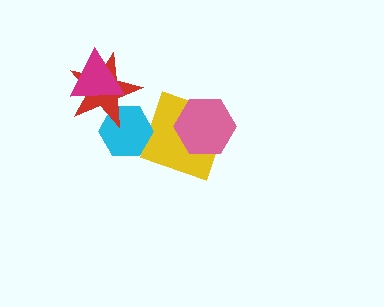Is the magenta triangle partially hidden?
No, no other shape covers it.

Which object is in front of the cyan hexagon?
The red star is in front of the cyan hexagon.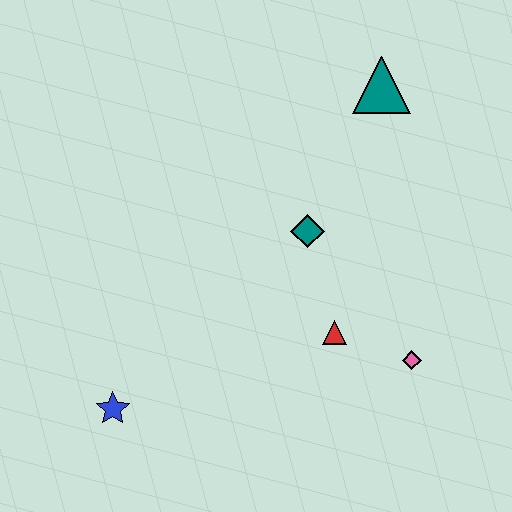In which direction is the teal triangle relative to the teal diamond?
The teal triangle is above the teal diamond.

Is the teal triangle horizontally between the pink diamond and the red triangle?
Yes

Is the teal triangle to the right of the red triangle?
Yes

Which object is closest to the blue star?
The red triangle is closest to the blue star.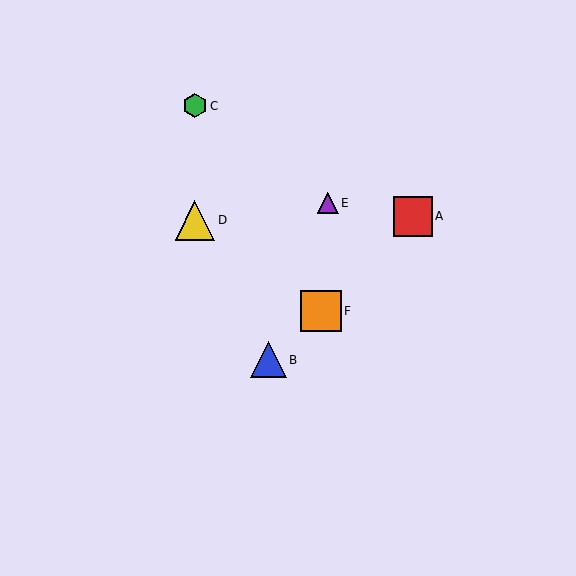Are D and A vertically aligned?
No, D is at x≈195 and A is at x≈413.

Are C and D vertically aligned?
Yes, both are at x≈195.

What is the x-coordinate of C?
Object C is at x≈195.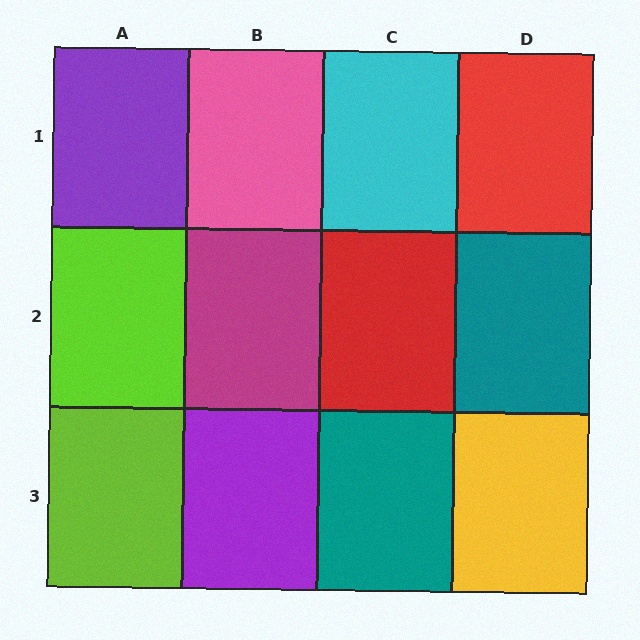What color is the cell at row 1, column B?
Pink.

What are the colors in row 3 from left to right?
Lime, purple, teal, yellow.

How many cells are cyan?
1 cell is cyan.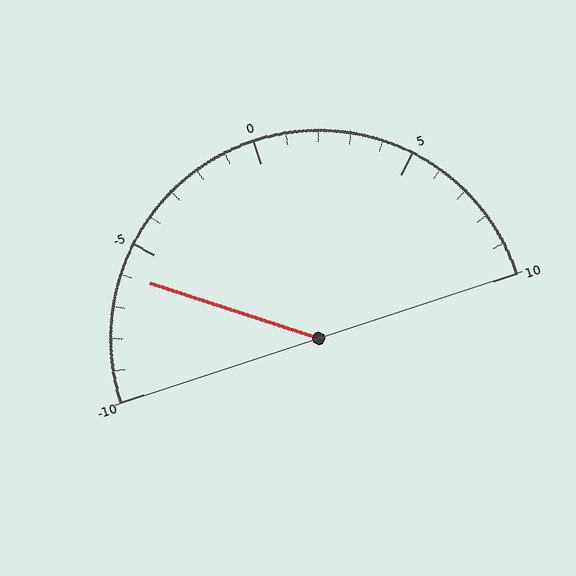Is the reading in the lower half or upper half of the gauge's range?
The reading is in the lower half of the range (-10 to 10).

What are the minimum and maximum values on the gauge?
The gauge ranges from -10 to 10.